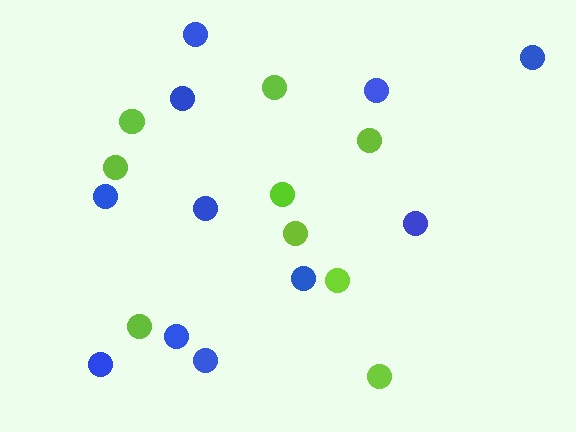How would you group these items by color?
There are 2 groups: one group of blue circles (11) and one group of lime circles (9).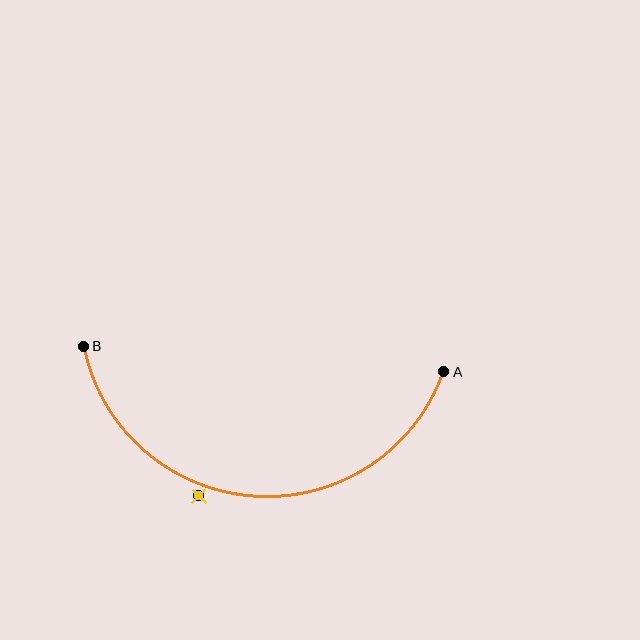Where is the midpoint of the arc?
The arc midpoint is the point on the curve farthest from the straight line joining A and B. It sits below that line.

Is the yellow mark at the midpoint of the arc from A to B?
No — the yellow mark does not lie on the arc at all. It sits slightly outside the curve.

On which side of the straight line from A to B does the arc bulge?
The arc bulges below the straight line connecting A and B.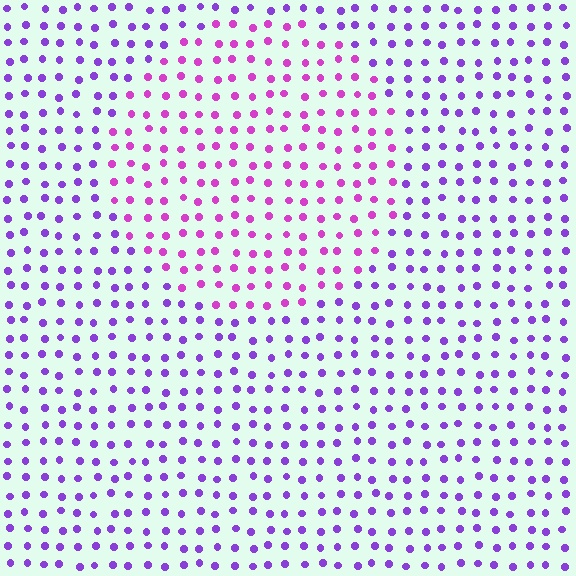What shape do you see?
I see a circle.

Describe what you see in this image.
The image is filled with small purple elements in a uniform arrangement. A circle-shaped region is visible where the elements are tinted to a slightly different hue, forming a subtle color boundary.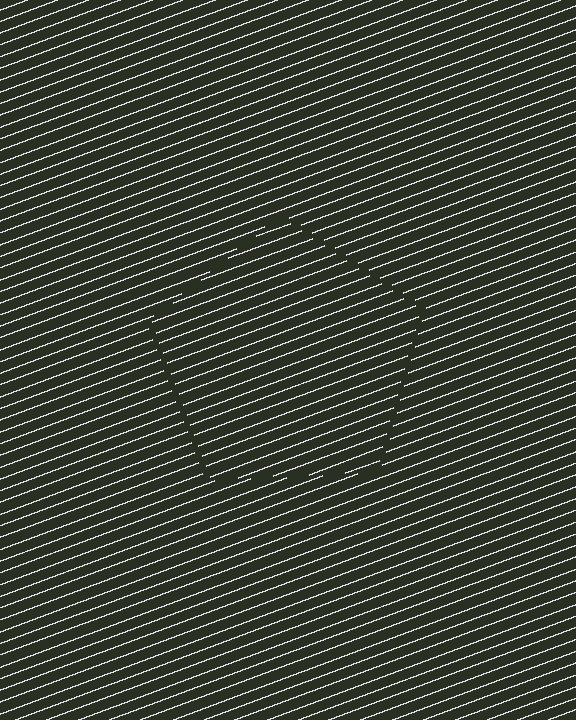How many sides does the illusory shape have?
5 sides — the line-ends trace a pentagon.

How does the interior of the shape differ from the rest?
The interior of the shape contains the same grating, shifted by half a period — the contour is defined by the phase discontinuity where line-ends from the inner and outer gratings abut.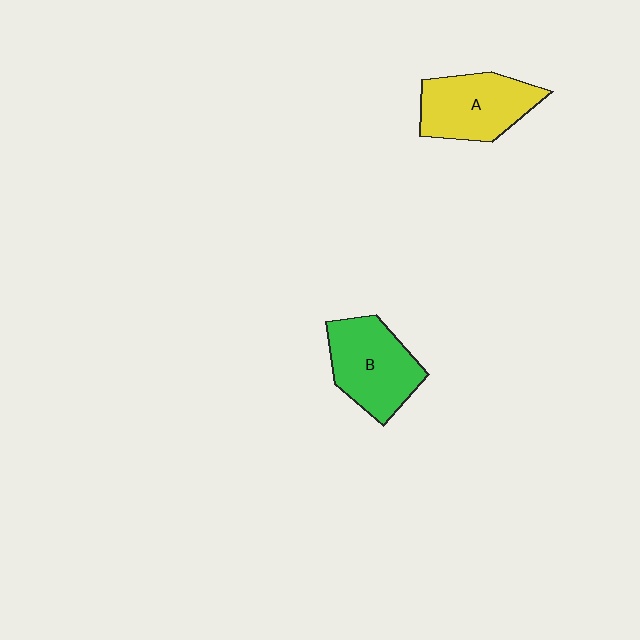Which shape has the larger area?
Shape B (green).